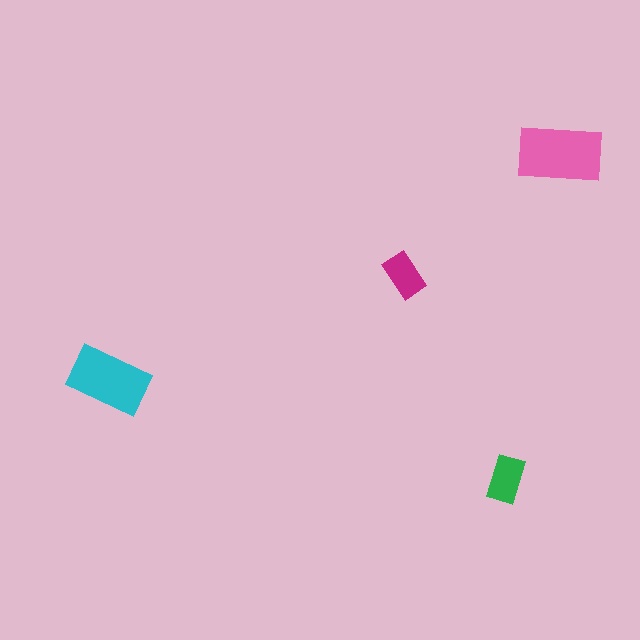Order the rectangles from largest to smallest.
the pink one, the cyan one, the green one, the magenta one.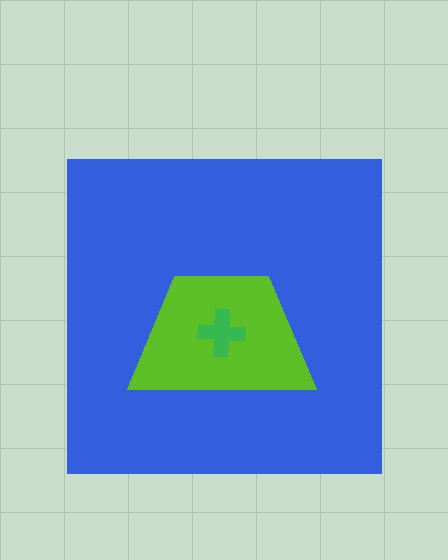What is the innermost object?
The green cross.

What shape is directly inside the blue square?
The lime trapezoid.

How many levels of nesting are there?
3.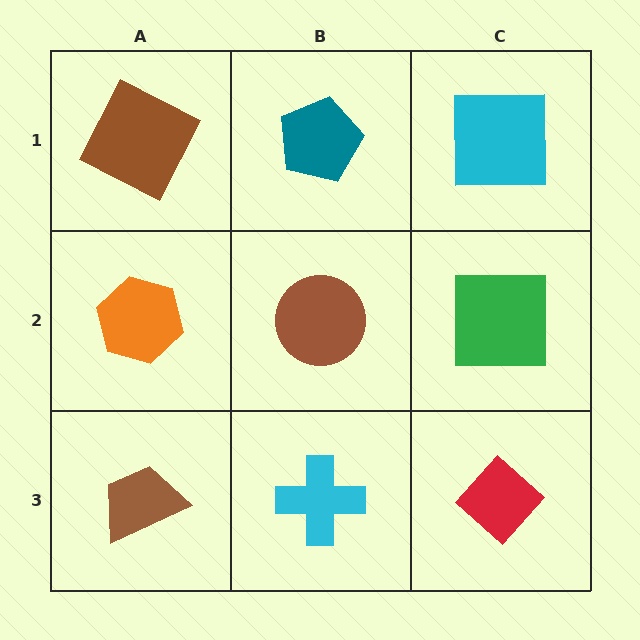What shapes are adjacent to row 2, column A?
A brown square (row 1, column A), a brown trapezoid (row 3, column A), a brown circle (row 2, column B).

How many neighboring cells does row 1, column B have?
3.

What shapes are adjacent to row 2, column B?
A teal pentagon (row 1, column B), a cyan cross (row 3, column B), an orange hexagon (row 2, column A), a green square (row 2, column C).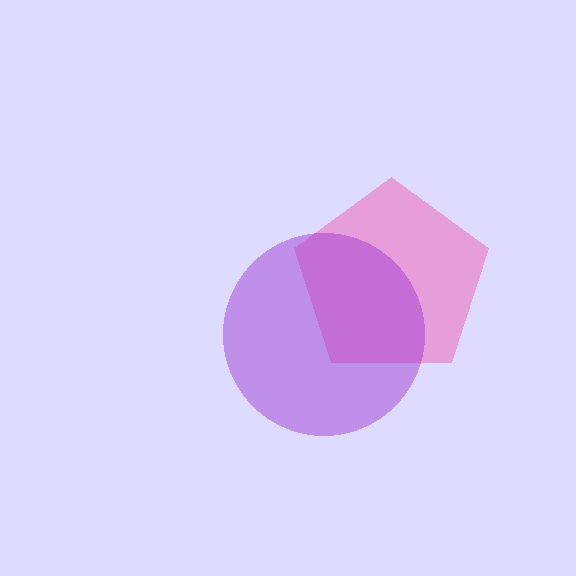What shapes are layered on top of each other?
The layered shapes are: a pink pentagon, a purple circle.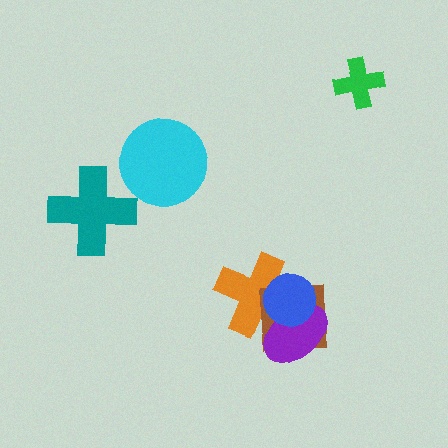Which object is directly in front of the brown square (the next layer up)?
The purple ellipse is directly in front of the brown square.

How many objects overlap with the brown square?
3 objects overlap with the brown square.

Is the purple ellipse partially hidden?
Yes, it is partially covered by another shape.